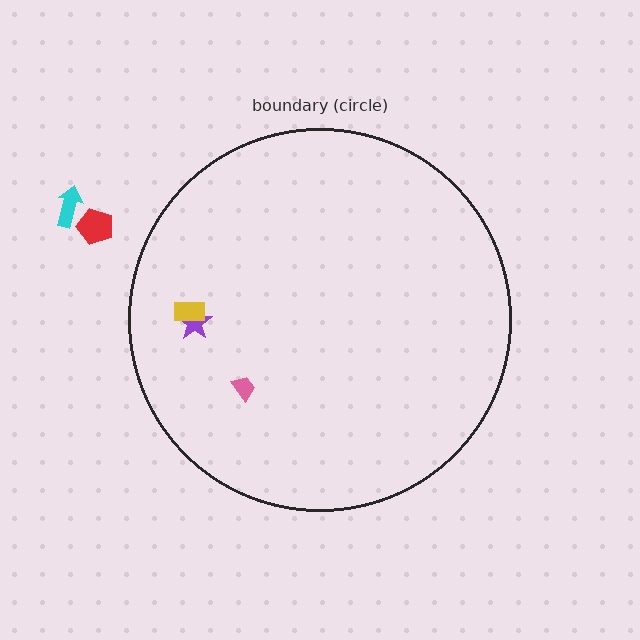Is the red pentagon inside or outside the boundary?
Outside.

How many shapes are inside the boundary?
3 inside, 2 outside.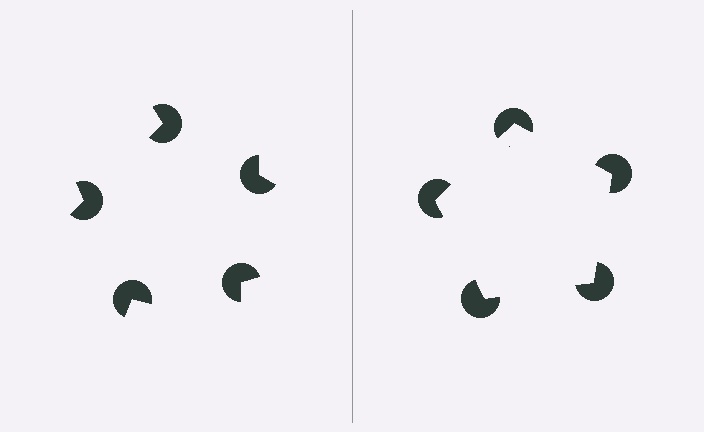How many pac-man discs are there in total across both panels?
10 — 5 on each side.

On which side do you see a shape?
An illusory pentagon appears on the right side. On the left side the wedge cuts are rotated, so no coherent shape forms.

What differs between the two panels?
The pac-man discs are positioned identically on both sides; only the wedge orientations differ. On the right they align to a pentagon; on the left they are misaligned.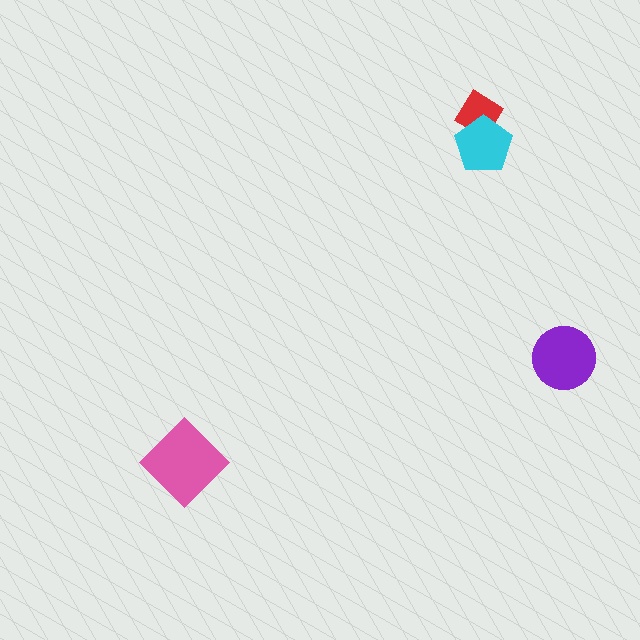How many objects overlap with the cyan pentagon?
1 object overlaps with the cyan pentagon.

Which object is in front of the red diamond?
The cyan pentagon is in front of the red diamond.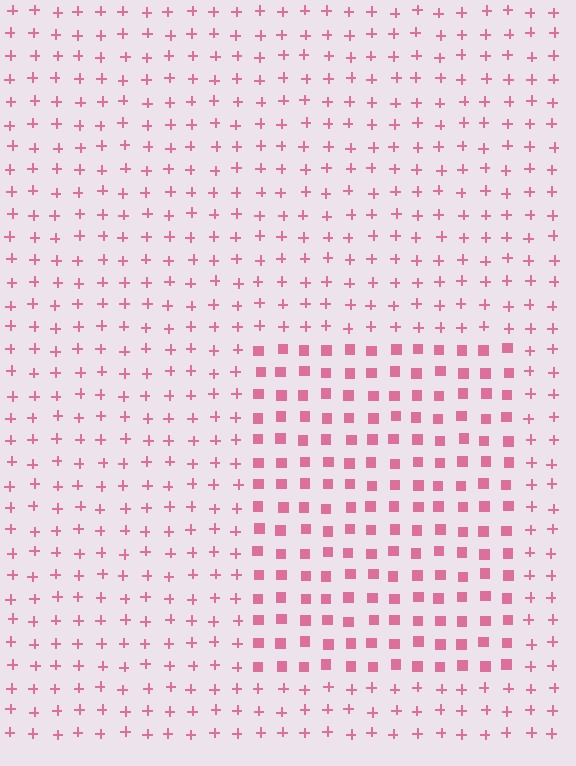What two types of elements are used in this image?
The image uses squares inside the rectangle region and plus signs outside it.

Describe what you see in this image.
The image is filled with small pink elements arranged in a uniform grid. A rectangle-shaped region contains squares, while the surrounding area contains plus signs. The boundary is defined purely by the change in element shape.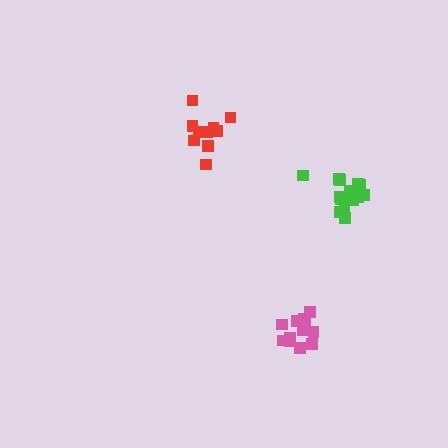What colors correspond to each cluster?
The clusters are colored: red, pink, green.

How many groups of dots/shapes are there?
There are 3 groups.